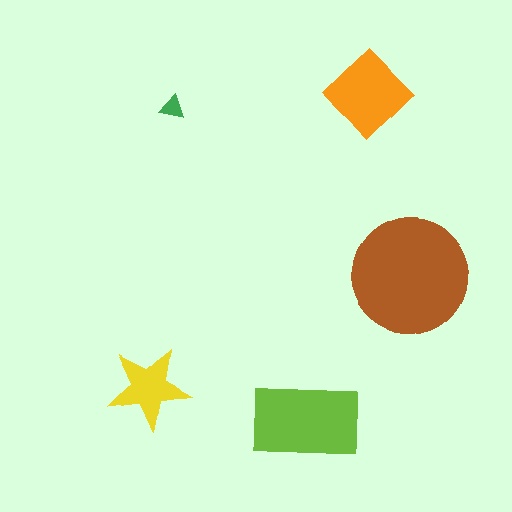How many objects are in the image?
There are 5 objects in the image.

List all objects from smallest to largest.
The green triangle, the yellow star, the orange diamond, the lime rectangle, the brown circle.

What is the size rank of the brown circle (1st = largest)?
1st.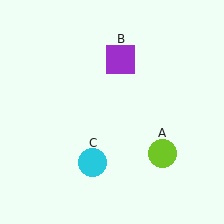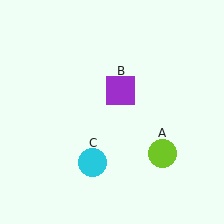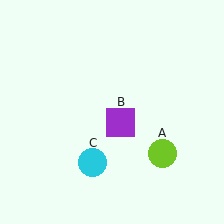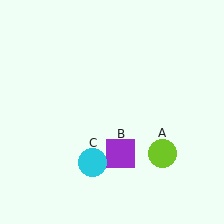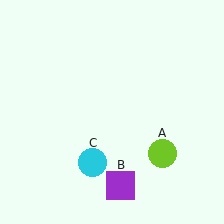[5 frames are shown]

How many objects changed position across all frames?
1 object changed position: purple square (object B).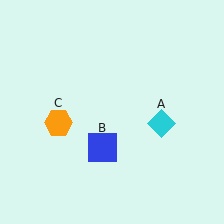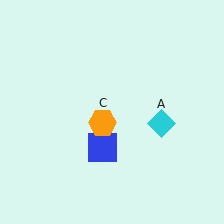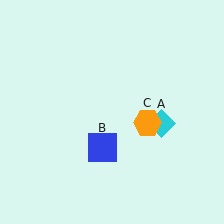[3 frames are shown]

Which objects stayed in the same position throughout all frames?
Cyan diamond (object A) and blue square (object B) remained stationary.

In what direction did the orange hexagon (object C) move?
The orange hexagon (object C) moved right.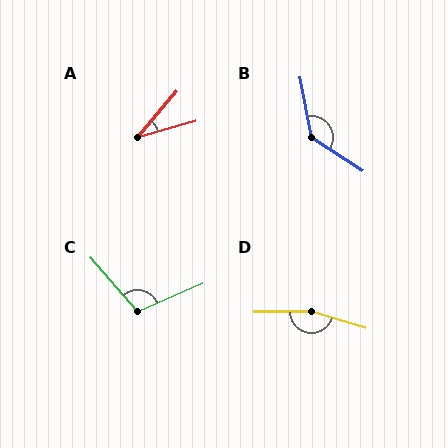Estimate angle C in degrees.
Approximately 108 degrees.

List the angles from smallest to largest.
A (35°), C (108°), B (134°), D (162°).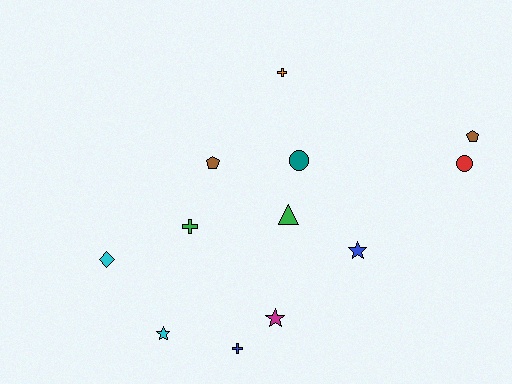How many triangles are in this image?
There is 1 triangle.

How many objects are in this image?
There are 12 objects.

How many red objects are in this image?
There is 1 red object.